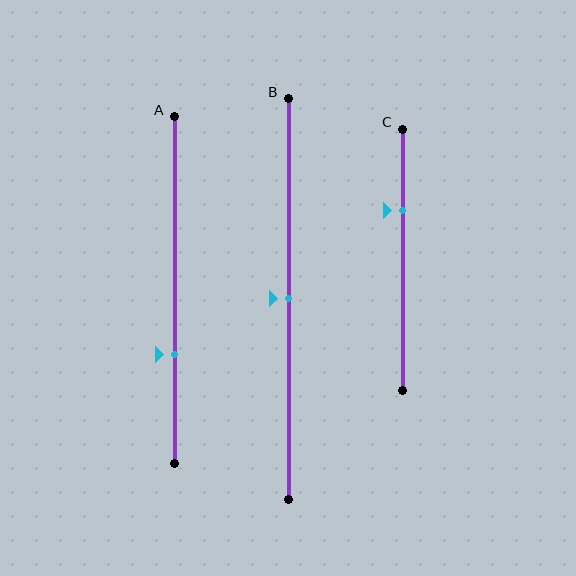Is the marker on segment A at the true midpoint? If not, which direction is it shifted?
No, the marker on segment A is shifted downward by about 19% of the segment length.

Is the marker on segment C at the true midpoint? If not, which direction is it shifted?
No, the marker on segment C is shifted upward by about 19% of the segment length.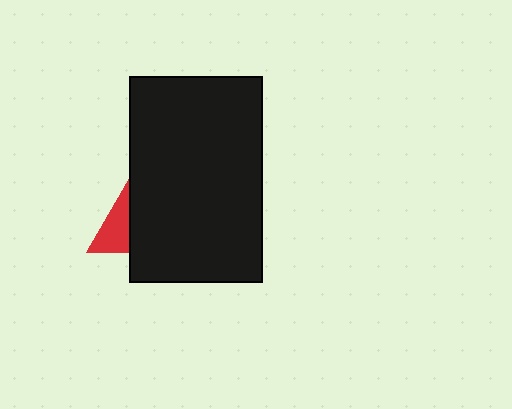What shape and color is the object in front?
The object in front is a black rectangle.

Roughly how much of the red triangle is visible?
A small part of it is visible (roughly 32%).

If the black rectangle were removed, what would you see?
You would see the complete red triangle.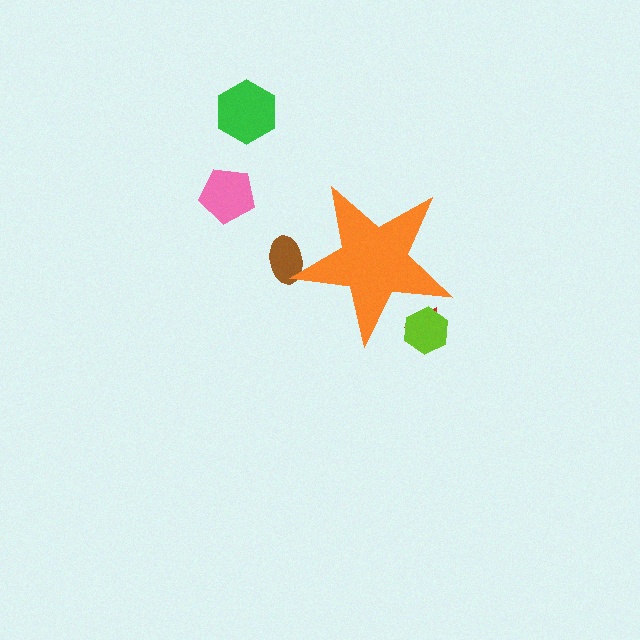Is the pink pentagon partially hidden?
No, the pink pentagon is fully visible.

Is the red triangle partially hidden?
Yes, the red triangle is partially hidden behind the orange star.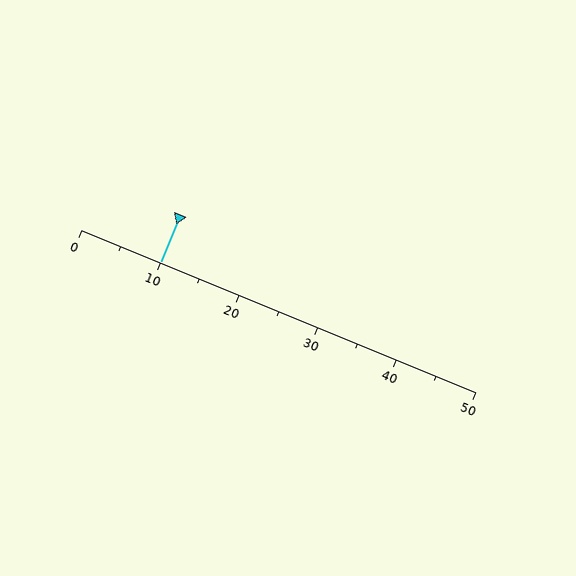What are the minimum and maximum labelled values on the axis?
The axis runs from 0 to 50.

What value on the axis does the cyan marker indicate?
The marker indicates approximately 10.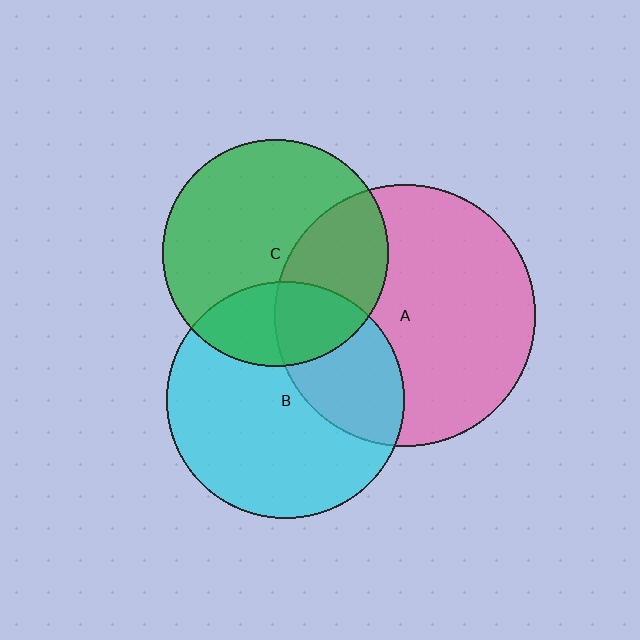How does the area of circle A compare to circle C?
Approximately 1.3 times.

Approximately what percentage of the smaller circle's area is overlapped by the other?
Approximately 35%.